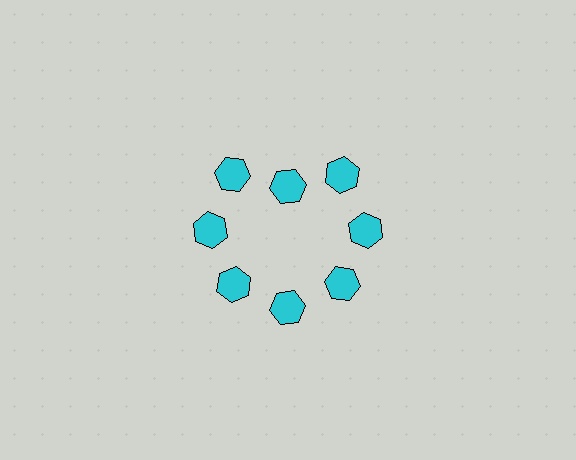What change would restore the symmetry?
The symmetry would be restored by moving it outward, back onto the ring so that all 8 hexagons sit at equal angles and equal distance from the center.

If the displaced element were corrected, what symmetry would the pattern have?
It would have 8-fold rotational symmetry — the pattern would map onto itself every 45 degrees.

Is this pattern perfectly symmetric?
No. The 8 cyan hexagons are arranged in a ring, but one element near the 12 o'clock position is pulled inward toward the center, breaking the 8-fold rotational symmetry.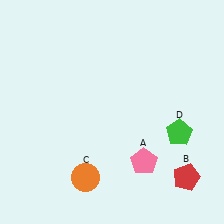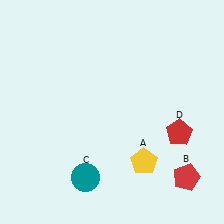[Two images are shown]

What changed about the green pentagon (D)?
In Image 1, D is green. In Image 2, it changed to red.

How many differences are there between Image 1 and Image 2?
There are 3 differences between the two images.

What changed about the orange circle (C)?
In Image 1, C is orange. In Image 2, it changed to teal.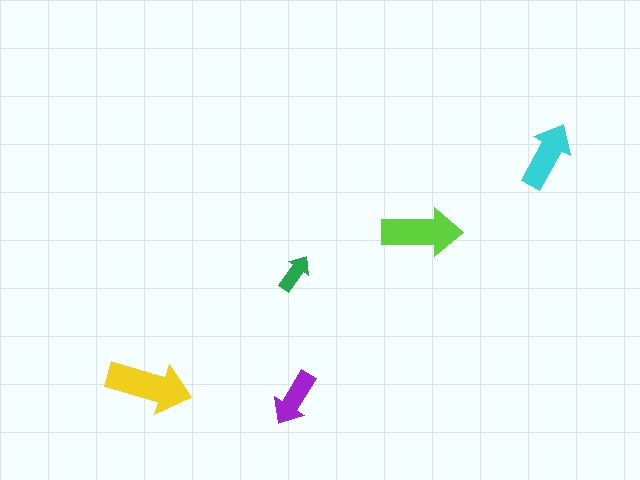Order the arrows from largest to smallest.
the yellow one, the lime one, the cyan one, the purple one, the green one.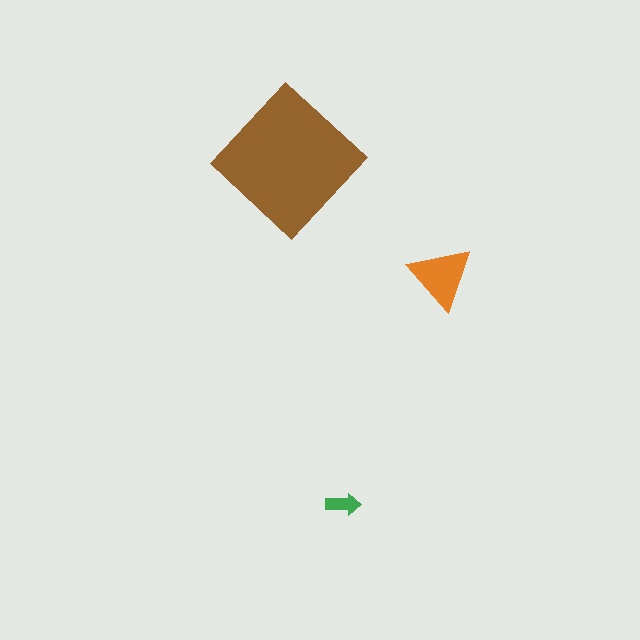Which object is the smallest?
The green arrow.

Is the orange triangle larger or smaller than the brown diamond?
Smaller.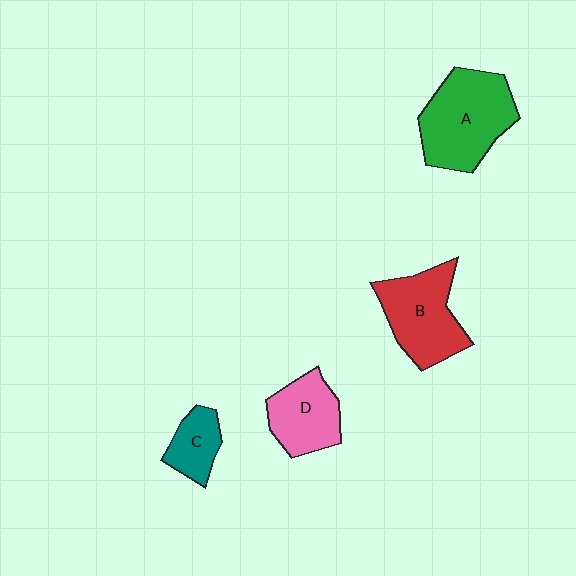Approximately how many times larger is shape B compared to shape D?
Approximately 1.3 times.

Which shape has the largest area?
Shape A (green).